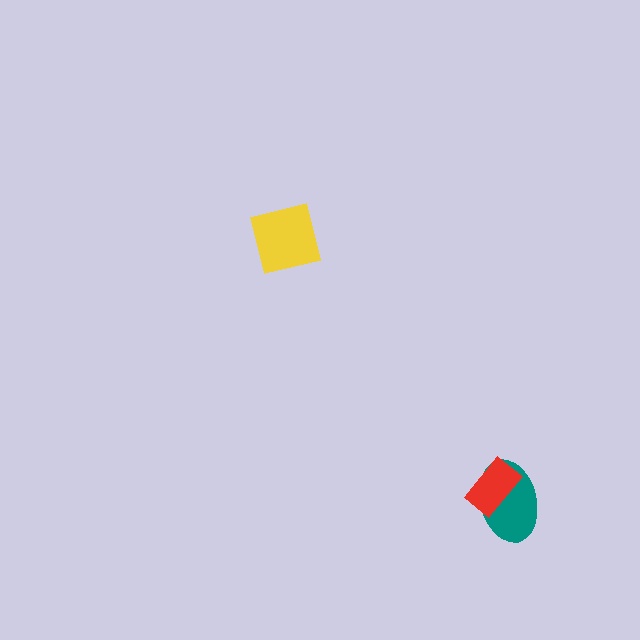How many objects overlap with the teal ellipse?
1 object overlaps with the teal ellipse.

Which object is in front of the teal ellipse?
The red rectangle is in front of the teal ellipse.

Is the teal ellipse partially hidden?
Yes, it is partially covered by another shape.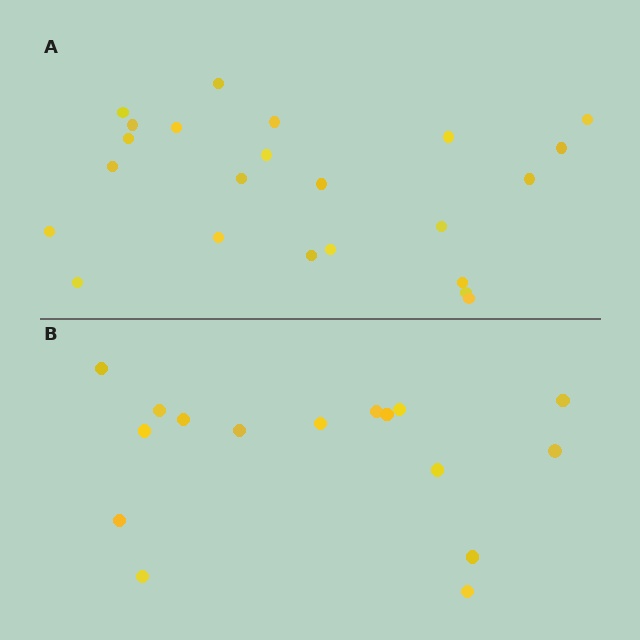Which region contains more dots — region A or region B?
Region A (the top region) has more dots.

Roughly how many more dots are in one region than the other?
Region A has roughly 8 or so more dots than region B.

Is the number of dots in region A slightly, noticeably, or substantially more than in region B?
Region A has noticeably more, but not dramatically so. The ratio is roughly 1.4 to 1.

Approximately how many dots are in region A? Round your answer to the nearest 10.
About 20 dots. (The exact count is 23, which rounds to 20.)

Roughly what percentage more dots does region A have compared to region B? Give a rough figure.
About 45% more.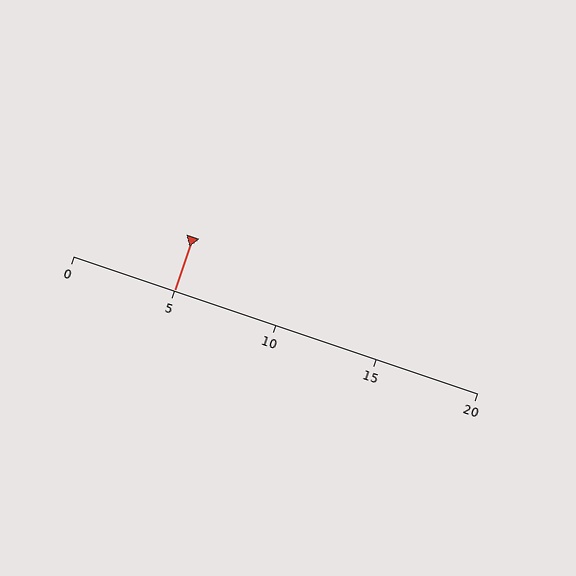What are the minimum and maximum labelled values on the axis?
The axis runs from 0 to 20.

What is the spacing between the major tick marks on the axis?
The major ticks are spaced 5 apart.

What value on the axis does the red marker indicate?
The marker indicates approximately 5.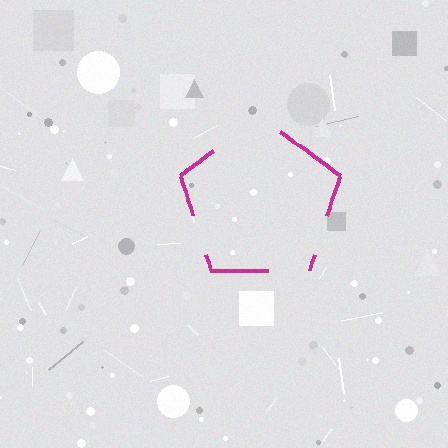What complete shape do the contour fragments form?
The contour fragments form a pentagon.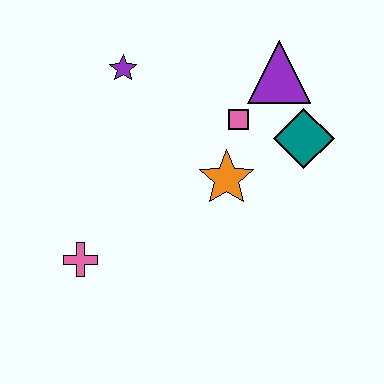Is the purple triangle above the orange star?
Yes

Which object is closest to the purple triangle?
The pink square is closest to the purple triangle.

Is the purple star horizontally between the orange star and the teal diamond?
No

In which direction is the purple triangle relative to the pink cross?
The purple triangle is to the right of the pink cross.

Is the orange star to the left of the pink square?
Yes